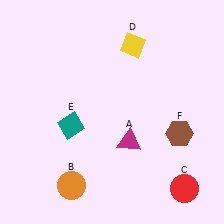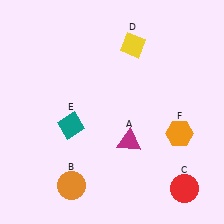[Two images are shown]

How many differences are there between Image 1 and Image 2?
There is 1 difference between the two images.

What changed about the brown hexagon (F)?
In Image 1, F is brown. In Image 2, it changed to orange.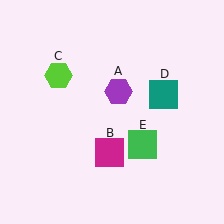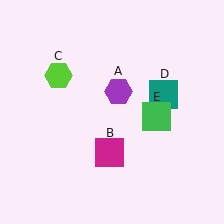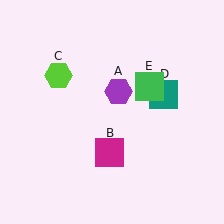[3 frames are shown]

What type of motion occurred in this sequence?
The green square (object E) rotated counterclockwise around the center of the scene.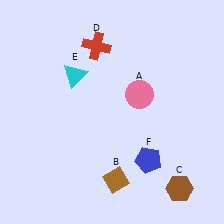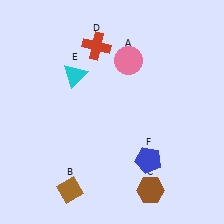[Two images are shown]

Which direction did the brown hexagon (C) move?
The brown hexagon (C) moved left.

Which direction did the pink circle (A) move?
The pink circle (A) moved up.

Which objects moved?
The objects that moved are: the pink circle (A), the brown diamond (B), the brown hexagon (C).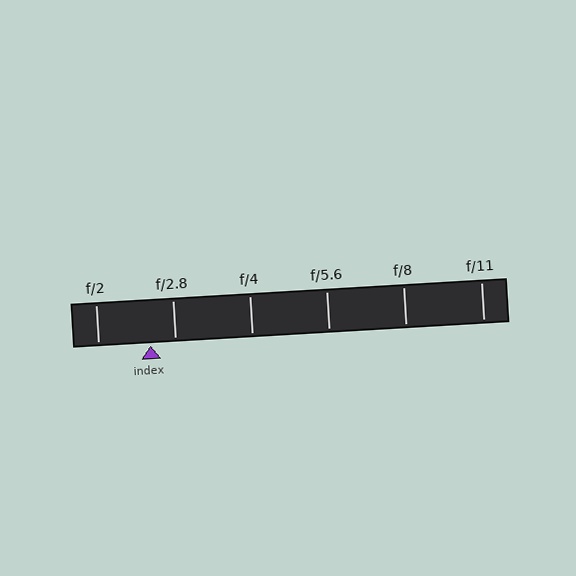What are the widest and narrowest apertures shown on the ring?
The widest aperture shown is f/2 and the narrowest is f/11.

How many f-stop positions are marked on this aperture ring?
There are 6 f-stop positions marked.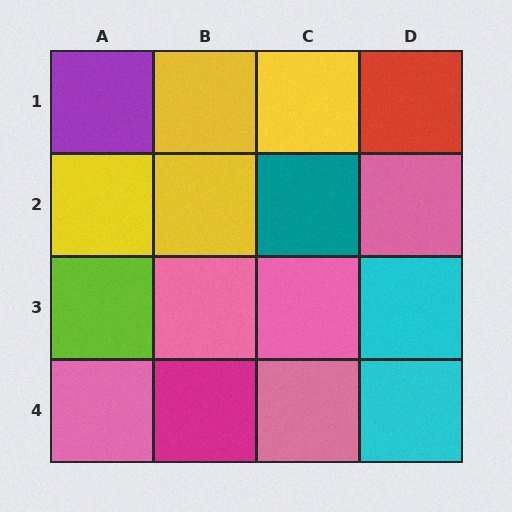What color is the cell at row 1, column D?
Red.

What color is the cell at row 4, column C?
Pink.